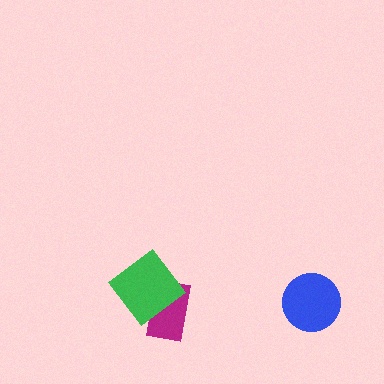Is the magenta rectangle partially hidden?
Yes, it is partially covered by another shape.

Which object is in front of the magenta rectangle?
The green diamond is in front of the magenta rectangle.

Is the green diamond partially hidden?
No, no other shape covers it.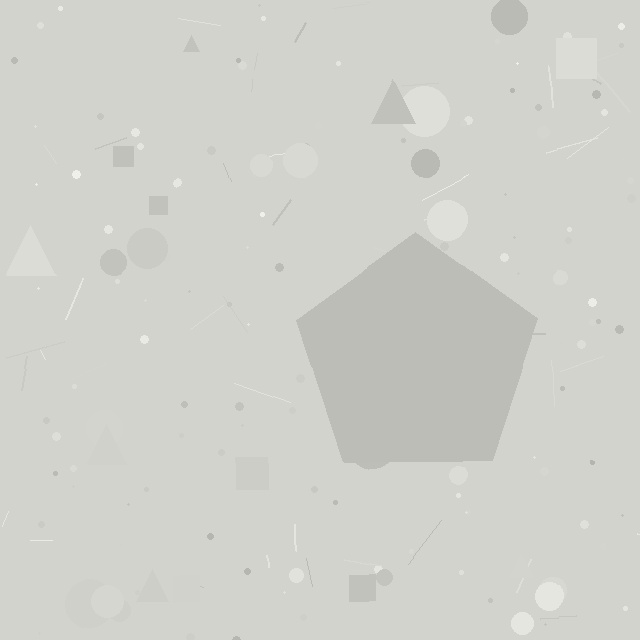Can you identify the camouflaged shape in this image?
The camouflaged shape is a pentagon.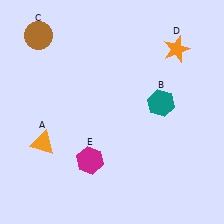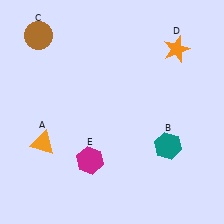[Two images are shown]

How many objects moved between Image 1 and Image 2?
1 object moved between the two images.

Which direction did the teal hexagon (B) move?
The teal hexagon (B) moved down.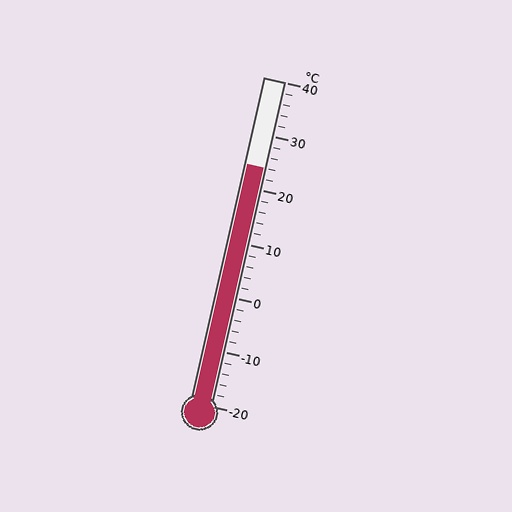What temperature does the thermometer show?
The thermometer shows approximately 24°C.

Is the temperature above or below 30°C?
The temperature is below 30°C.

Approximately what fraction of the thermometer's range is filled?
The thermometer is filled to approximately 75% of its range.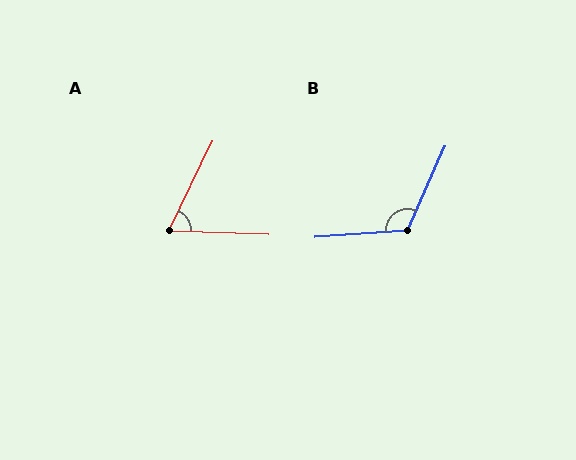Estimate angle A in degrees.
Approximately 66 degrees.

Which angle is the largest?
B, at approximately 118 degrees.